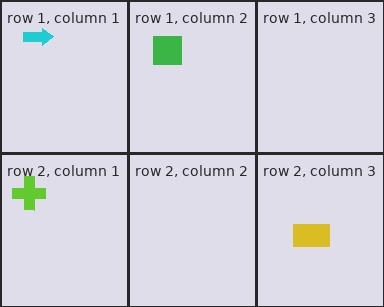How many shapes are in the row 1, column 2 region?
1.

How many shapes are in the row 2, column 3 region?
1.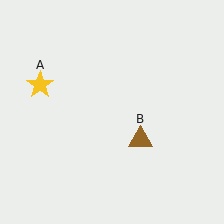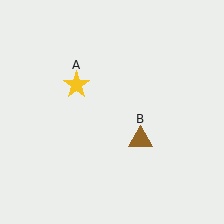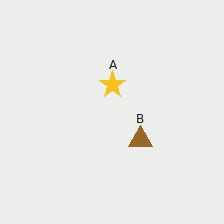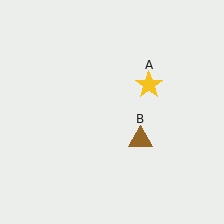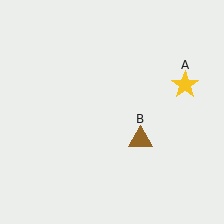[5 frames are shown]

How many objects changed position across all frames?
1 object changed position: yellow star (object A).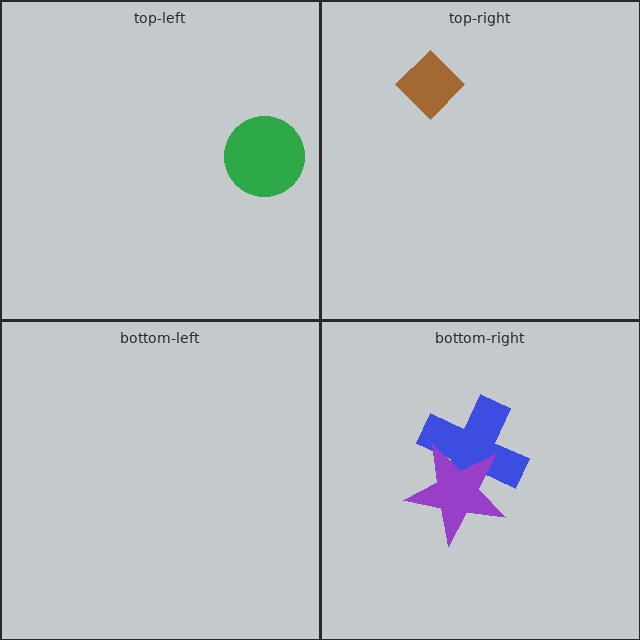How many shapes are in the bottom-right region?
2.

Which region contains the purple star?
The bottom-right region.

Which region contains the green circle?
The top-left region.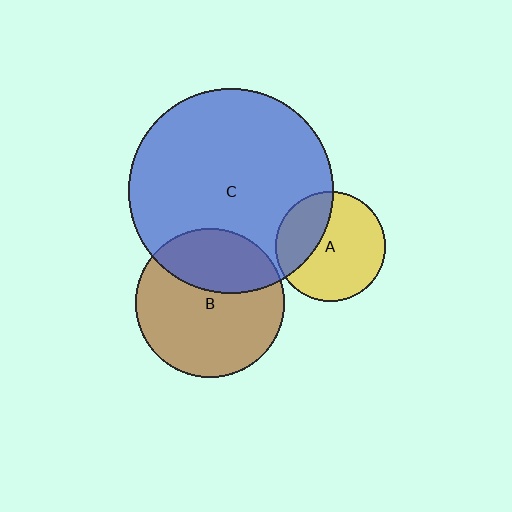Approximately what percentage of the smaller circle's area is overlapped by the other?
Approximately 30%.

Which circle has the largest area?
Circle C (blue).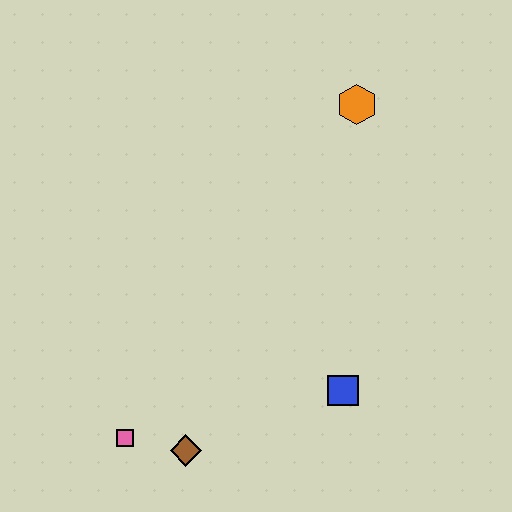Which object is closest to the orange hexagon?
The blue square is closest to the orange hexagon.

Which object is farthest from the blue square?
The orange hexagon is farthest from the blue square.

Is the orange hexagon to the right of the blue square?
Yes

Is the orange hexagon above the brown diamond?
Yes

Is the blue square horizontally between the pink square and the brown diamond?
No